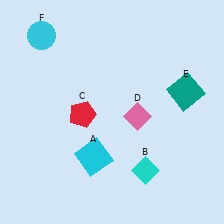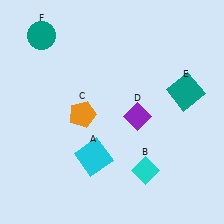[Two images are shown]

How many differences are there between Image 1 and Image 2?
There are 3 differences between the two images.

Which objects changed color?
C changed from red to orange. D changed from pink to purple. F changed from cyan to teal.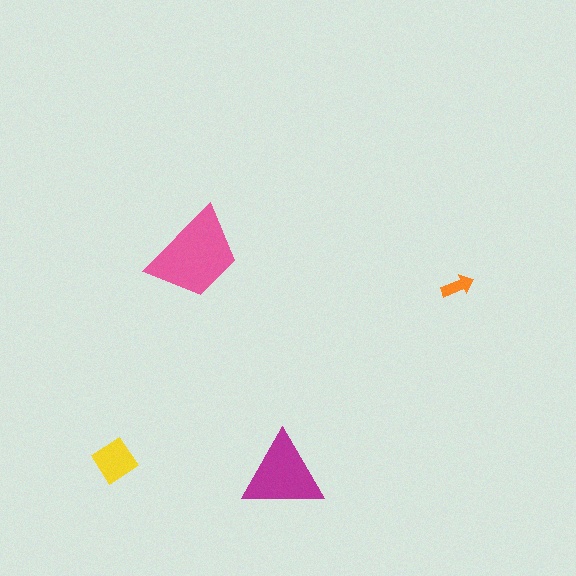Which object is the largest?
The pink trapezoid.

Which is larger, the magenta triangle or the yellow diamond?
The magenta triangle.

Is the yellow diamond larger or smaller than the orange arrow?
Larger.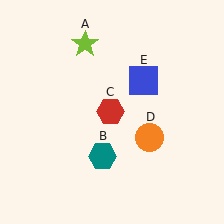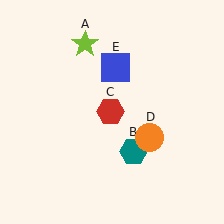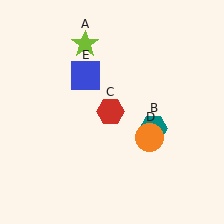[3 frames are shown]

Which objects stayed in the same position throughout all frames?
Lime star (object A) and red hexagon (object C) and orange circle (object D) remained stationary.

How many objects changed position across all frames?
2 objects changed position: teal hexagon (object B), blue square (object E).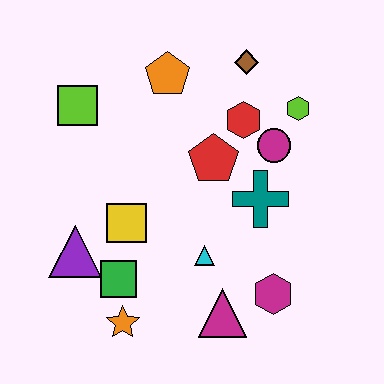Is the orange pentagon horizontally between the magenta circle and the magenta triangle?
No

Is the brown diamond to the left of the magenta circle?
Yes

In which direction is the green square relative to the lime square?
The green square is below the lime square.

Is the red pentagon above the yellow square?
Yes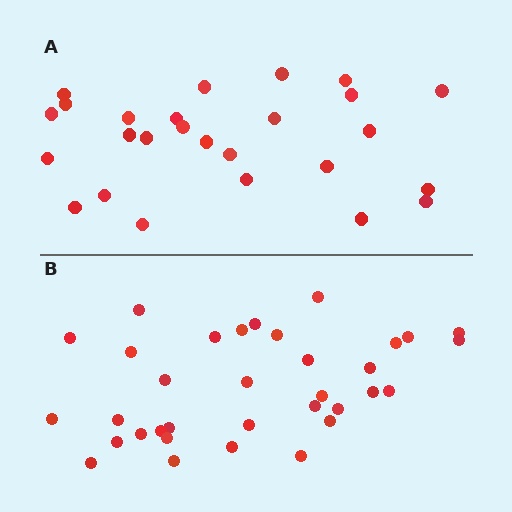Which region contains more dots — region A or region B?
Region B (the bottom region) has more dots.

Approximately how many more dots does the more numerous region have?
Region B has roughly 8 or so more dots than region A.